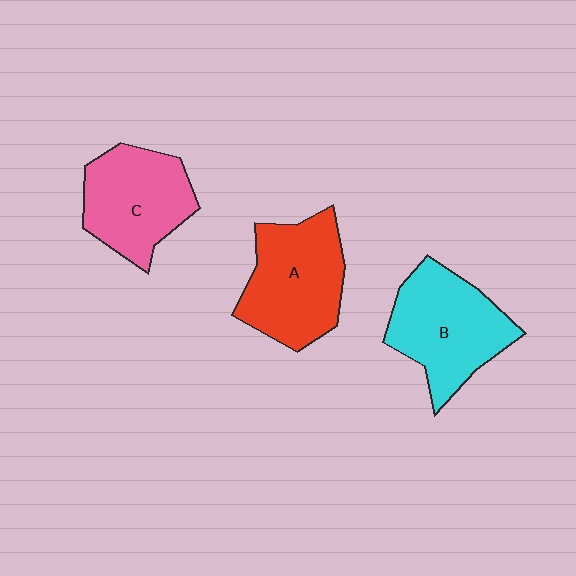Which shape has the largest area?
Shape B (cyan).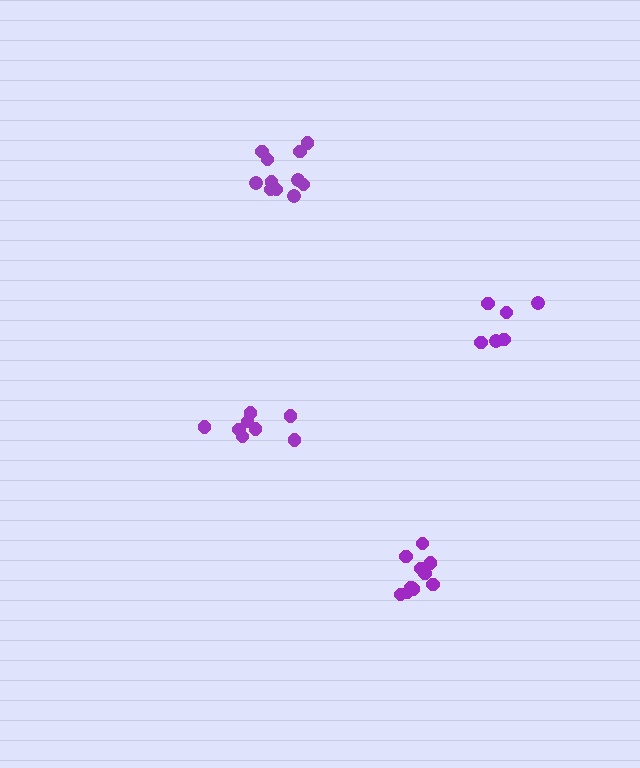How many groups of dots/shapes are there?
There are 4 groups.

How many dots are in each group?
Group 1: 10 dots, Group 2: 8 dots, Group 3: 11 dots, Group 4: 6 dots (35 total).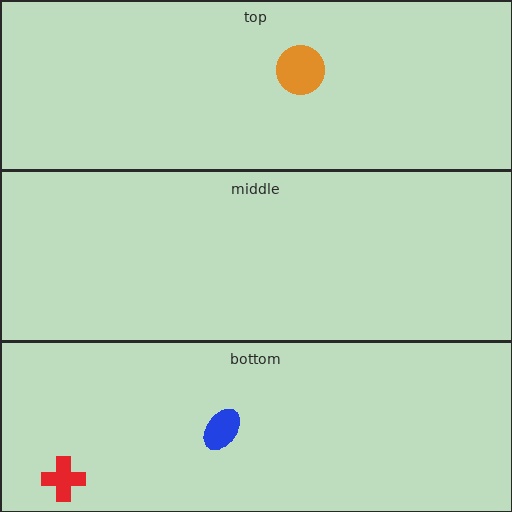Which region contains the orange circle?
The top region.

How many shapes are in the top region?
1.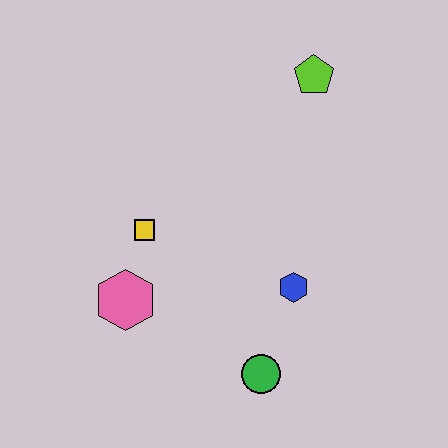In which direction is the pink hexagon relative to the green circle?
The pink hexagon is to the left of the green circle.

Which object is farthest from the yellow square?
The lime pentagon is farthest from the yellow square.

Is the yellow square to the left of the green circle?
Yes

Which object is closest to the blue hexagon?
The green circle is closest to the blue hexagon.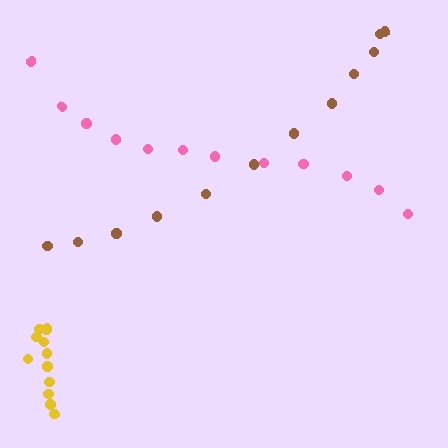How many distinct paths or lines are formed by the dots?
There are 3 distinct paths.